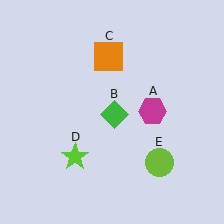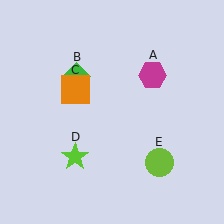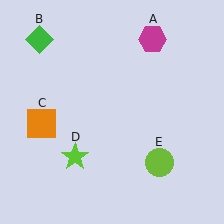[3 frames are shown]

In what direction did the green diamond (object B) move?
The green diamond (object B) moved up and to the left.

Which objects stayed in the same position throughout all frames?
Lime star (object D) and lime circle (object E) remained stationary.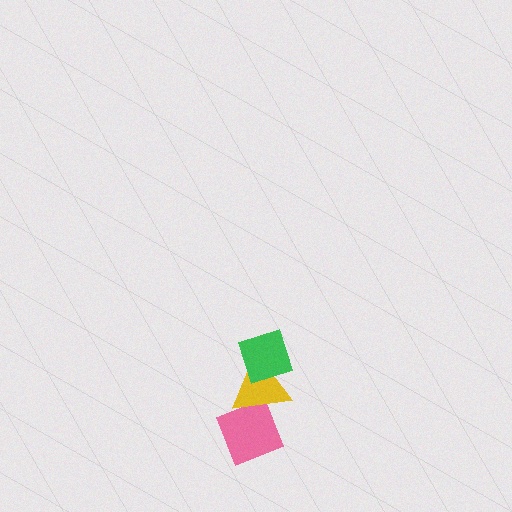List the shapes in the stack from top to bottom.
From top to bottom: the green diamond, the yellow triangle, the pink diamond.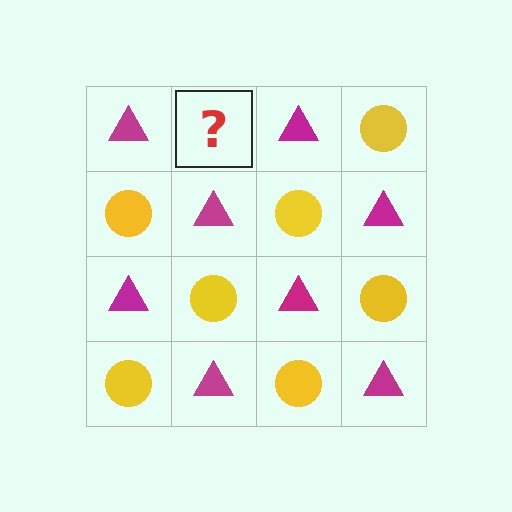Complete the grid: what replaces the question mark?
The question mark should be replaced with a yellow circle.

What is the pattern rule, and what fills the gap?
The rule is that it alternates magenta triangle and yellow circle in a checkerboard pattern. The gap should be filled with a yellow circle.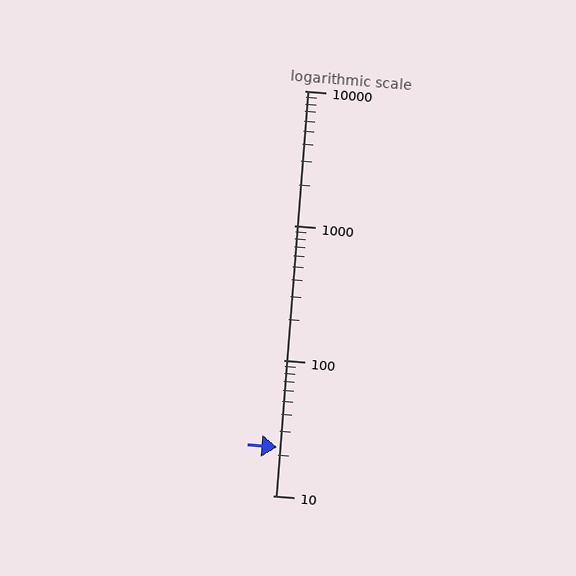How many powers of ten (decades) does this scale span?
The scale spans 3 decades, from 10 to 10000.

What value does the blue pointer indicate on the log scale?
The pointer indicates approximately 23.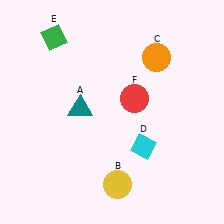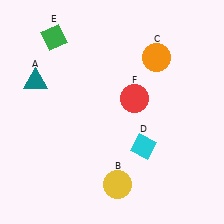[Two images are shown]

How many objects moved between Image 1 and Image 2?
1 object moved between the two images.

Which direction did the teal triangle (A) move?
The teal triangle (A) moved left.